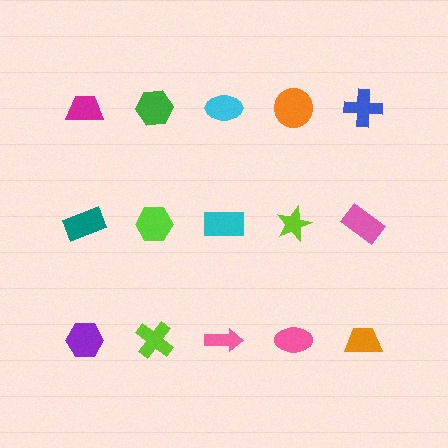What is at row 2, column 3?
A cyan rectangle.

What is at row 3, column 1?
A purple hexagon.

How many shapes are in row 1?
5 shapes.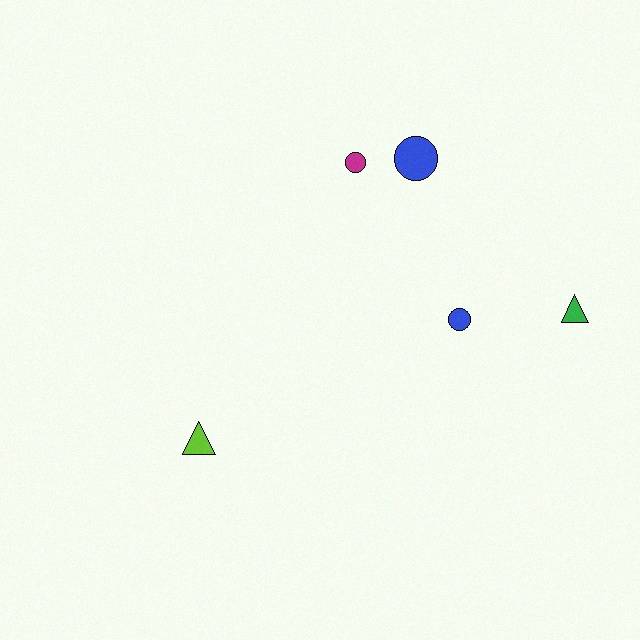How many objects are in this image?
There are 5 objects.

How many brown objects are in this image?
There are no brown objects.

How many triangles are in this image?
There are 2 triangles.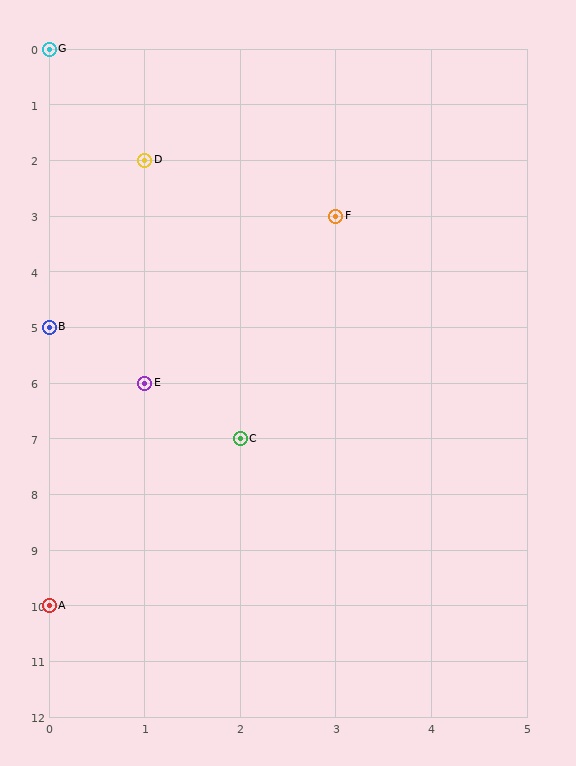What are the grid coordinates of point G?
Point G is at grid coordinates (0, 0).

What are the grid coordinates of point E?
Point E is at grid coordinates (1, 6).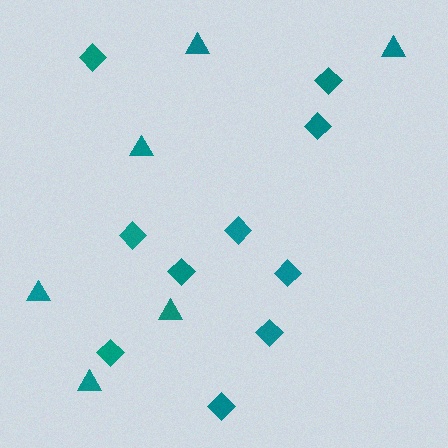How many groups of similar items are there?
There are 2 groups: one group of diamonds (10) and one group of triangles (6).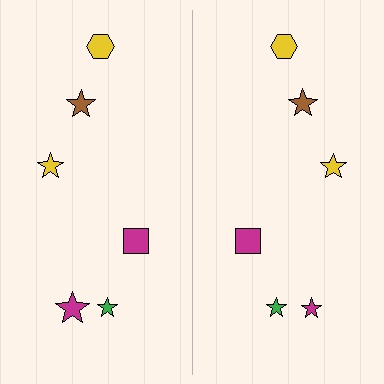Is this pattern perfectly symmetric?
No, the pattern is not perfectly symmetric. The magenta star on the right side has a different size than its mirror counterpart.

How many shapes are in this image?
There are 12 shapes in this image.